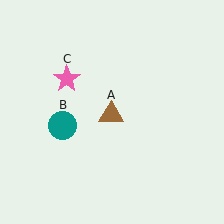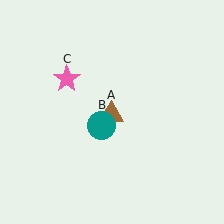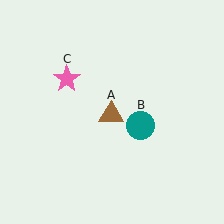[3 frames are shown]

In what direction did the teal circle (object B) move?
The teal circle (object B) moved right.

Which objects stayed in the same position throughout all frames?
Brown triangle (object A) and pink star (object C) remained stationary.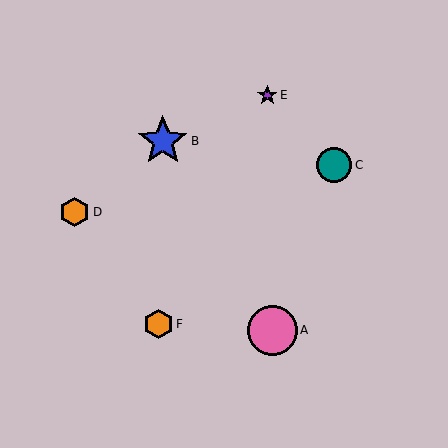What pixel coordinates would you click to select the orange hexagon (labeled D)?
Click at (75, 212) to select the orange hexagon D.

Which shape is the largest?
The blue star (labeled B) is the largest.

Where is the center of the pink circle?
The center of the pink circle is at (272, 330).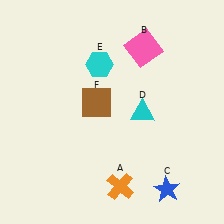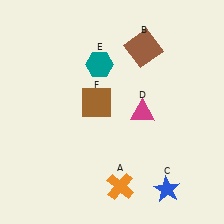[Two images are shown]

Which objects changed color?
B changed from pink to brown. D changed from cyan to magenta. E changed from cyan to teal.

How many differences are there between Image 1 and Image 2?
There are 3 differences between the two images.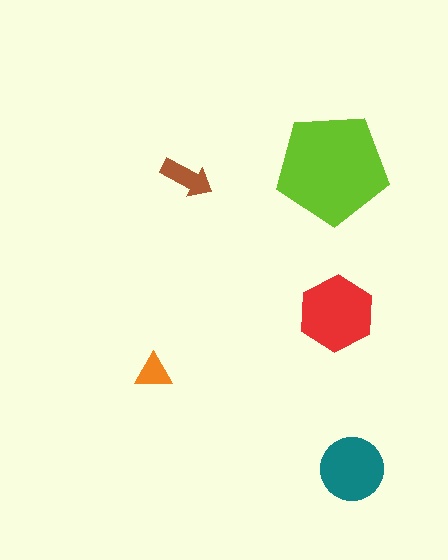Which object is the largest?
The lime pentagon.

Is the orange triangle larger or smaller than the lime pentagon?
Smaller.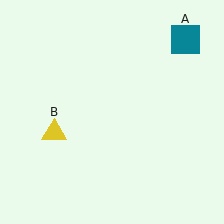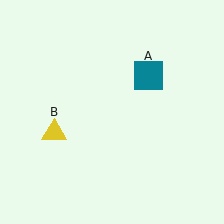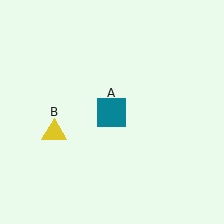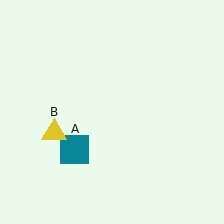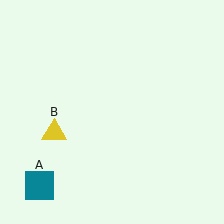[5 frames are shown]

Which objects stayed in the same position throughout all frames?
Yellow triangle (object B) remained stationary.